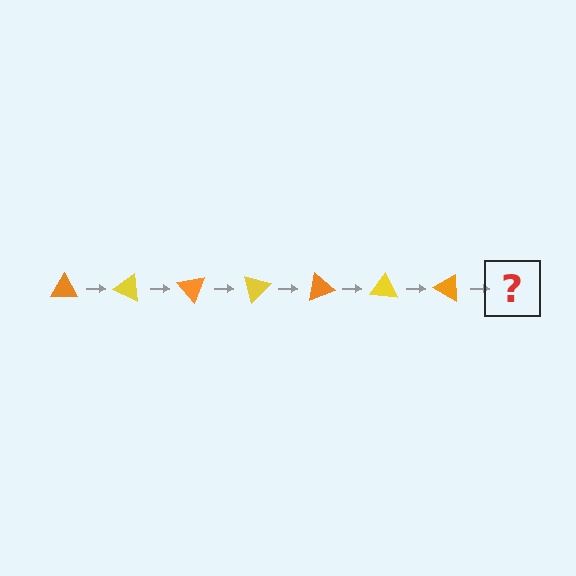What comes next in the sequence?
The next element should be a yellow triangle, rotated 175 degrees from the start.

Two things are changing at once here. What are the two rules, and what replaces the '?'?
The two rules are that it rotates 25 degrees each step and the color cycles through orange and yellow. The '?' should be a yellow triangle, rotated 175 degrees from the start.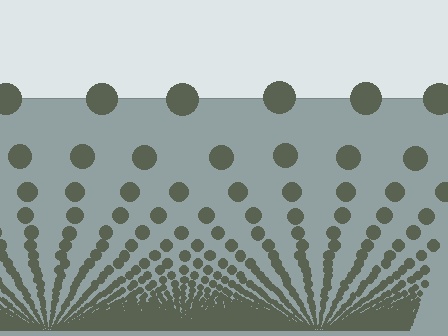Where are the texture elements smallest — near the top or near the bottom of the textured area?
Near the bottom.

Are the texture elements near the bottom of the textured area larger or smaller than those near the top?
Smaller. The gradient is inverted — elements near the bottom are smaller and denser.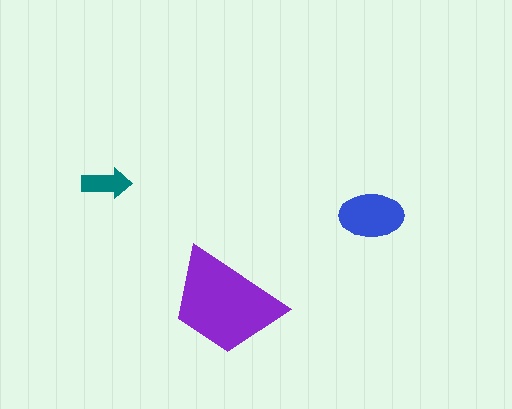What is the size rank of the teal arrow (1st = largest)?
3rd.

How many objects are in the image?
There are 3 objects in the image.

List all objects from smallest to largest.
The teal arrow, the blue ellipse, the purple trapezoid.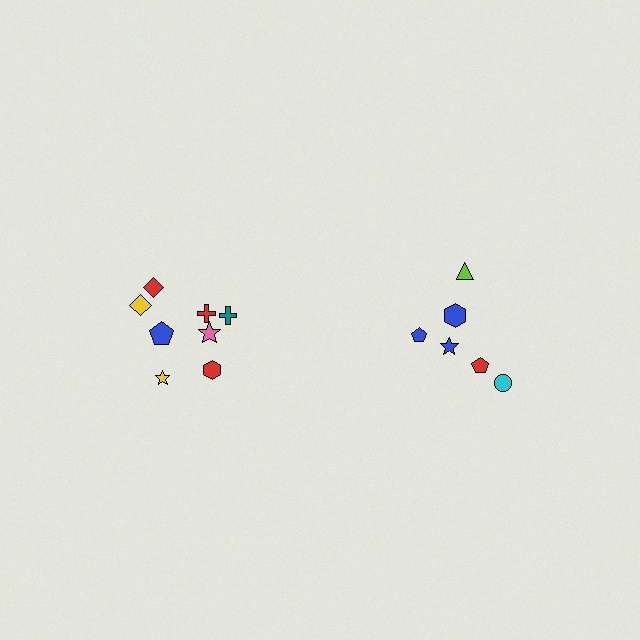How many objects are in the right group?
There are 6 objects.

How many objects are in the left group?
There are 8 objects.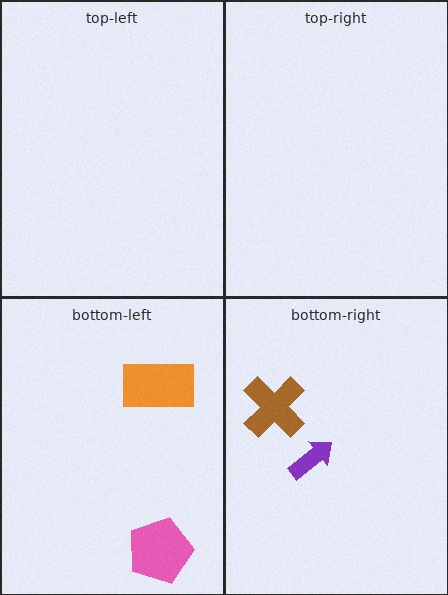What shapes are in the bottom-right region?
The purple arrow, the brown cross.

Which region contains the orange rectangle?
The bottom-left region.